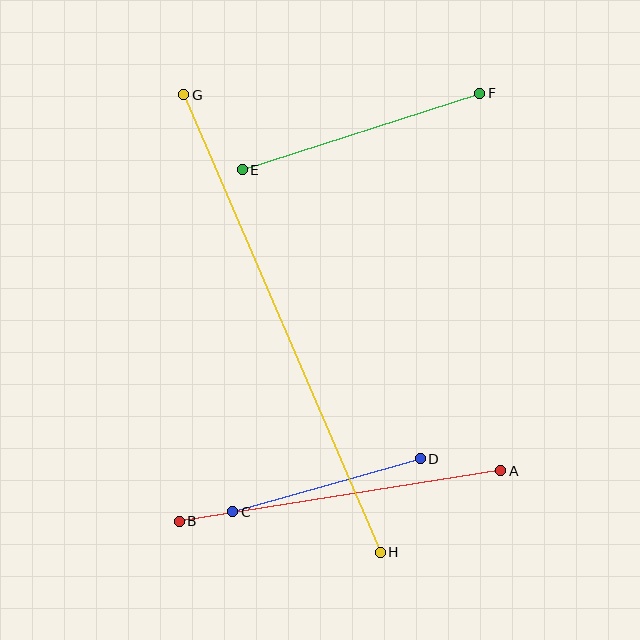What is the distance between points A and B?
The distance is approximately 326 pixels.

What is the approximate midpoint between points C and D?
The midpoint is at approximately (326, 485) pixels.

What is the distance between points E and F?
The distance is approximately 250 pixels.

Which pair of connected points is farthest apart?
Points G and H are farthest apart.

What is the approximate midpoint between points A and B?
The midpoint is at approximately (340, 496) pixels.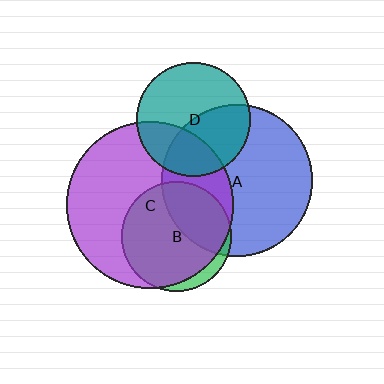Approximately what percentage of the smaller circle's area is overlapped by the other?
Approximately 30%.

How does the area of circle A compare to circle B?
Approximately 1.9 times.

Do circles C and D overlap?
Yes.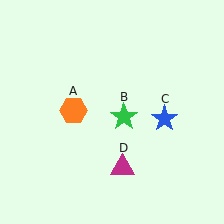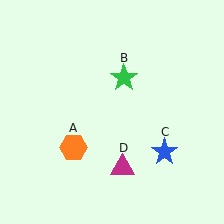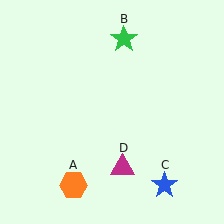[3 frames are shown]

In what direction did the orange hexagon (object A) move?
The orange hexagon (object A) moved down.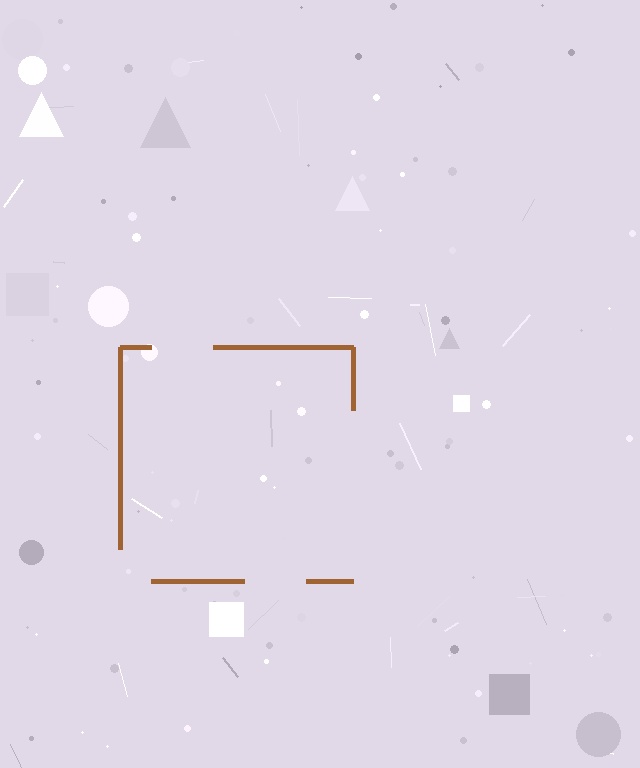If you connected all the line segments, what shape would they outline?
They would outline a square.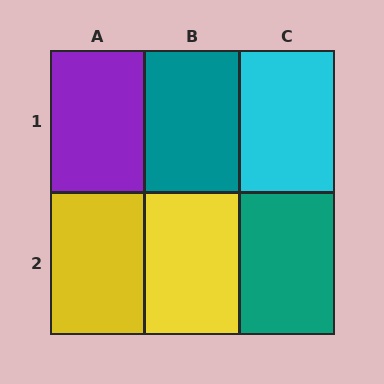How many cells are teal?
2 cells are teal.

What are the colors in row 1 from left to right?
Purple, teal, cyan.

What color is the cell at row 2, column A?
Yellow.